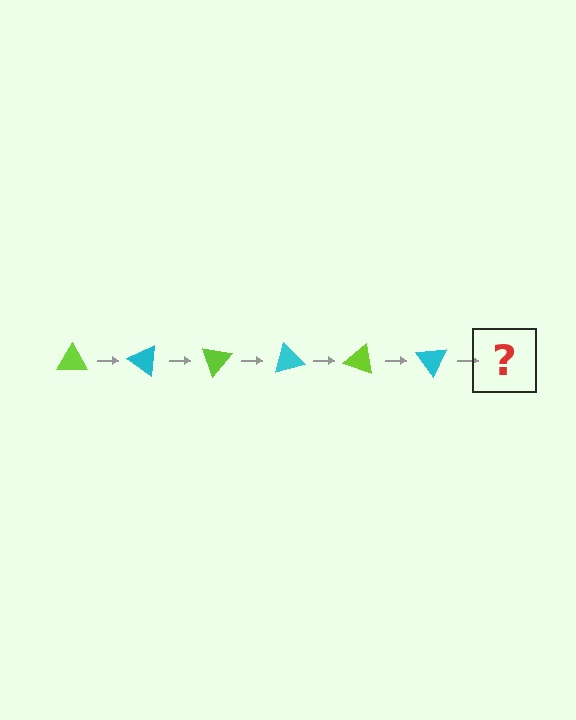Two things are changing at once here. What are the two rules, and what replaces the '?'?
The two rules are that it rotates 35 degrees each step and the color cycles through lime and cyan. The '?' should be a lime triangle, rotated 210 degrees from the start.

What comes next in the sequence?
The next element should be a lime triangle, rotated 210 degrees from the start.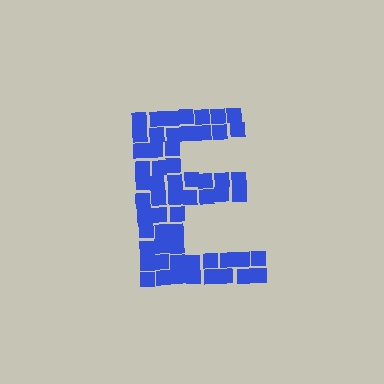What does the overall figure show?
The overall figure shows the letter E.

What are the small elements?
The small elements are squares.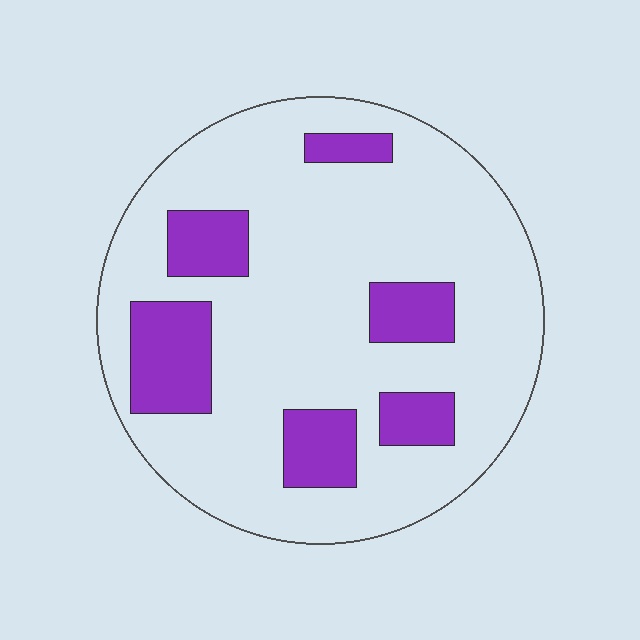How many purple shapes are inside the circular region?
6.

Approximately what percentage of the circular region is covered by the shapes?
Approximately 20%.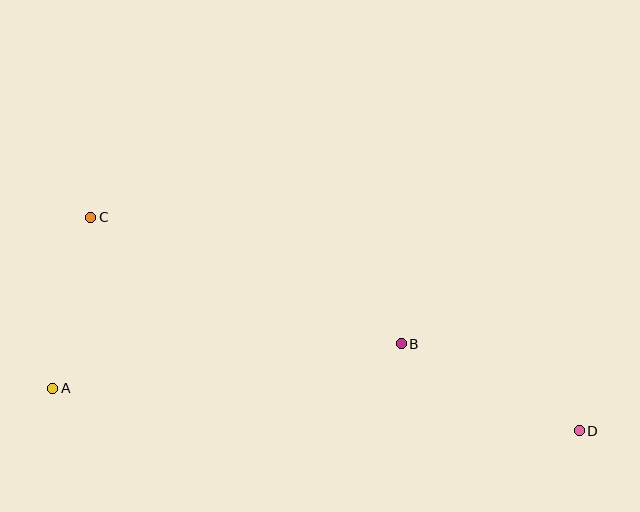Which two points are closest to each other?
Points A and C are closest to each other.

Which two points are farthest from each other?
Points C and D are farthest from each other.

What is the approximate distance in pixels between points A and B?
The distance between A and B is approximately 351 pixels.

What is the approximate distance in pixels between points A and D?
The distance between A and D is approximately 528 pixels.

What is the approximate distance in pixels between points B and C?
The distance between B and C is approximately 336 pixels.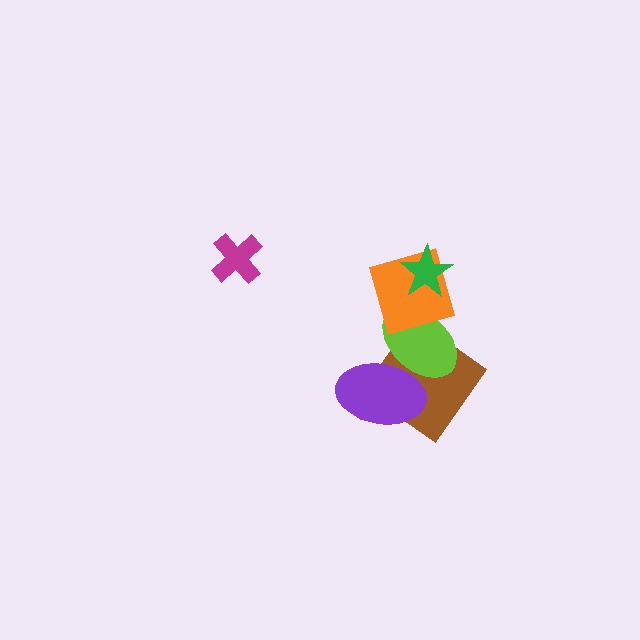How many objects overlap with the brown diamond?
2 objects overlap with the brown diamond.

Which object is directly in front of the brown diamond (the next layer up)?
The purple ellipse is directly in front of the brown diamond.